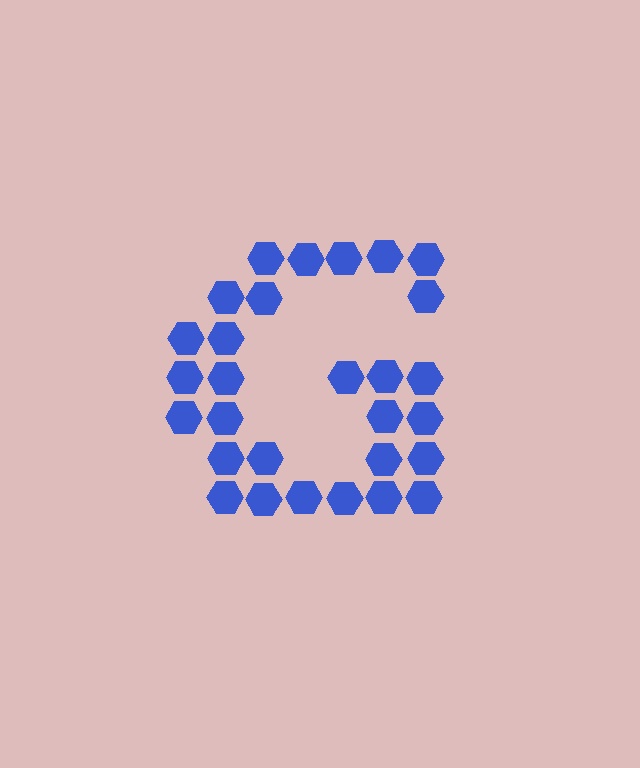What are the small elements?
The small elements are hexagons.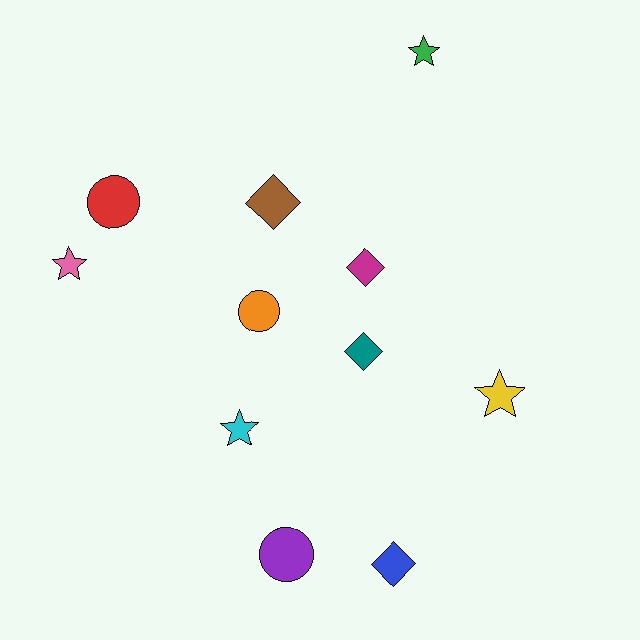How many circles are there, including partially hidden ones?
There are 3 circles.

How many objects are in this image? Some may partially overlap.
There are 11 objects.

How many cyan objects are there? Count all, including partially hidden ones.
There is 1 cyan object.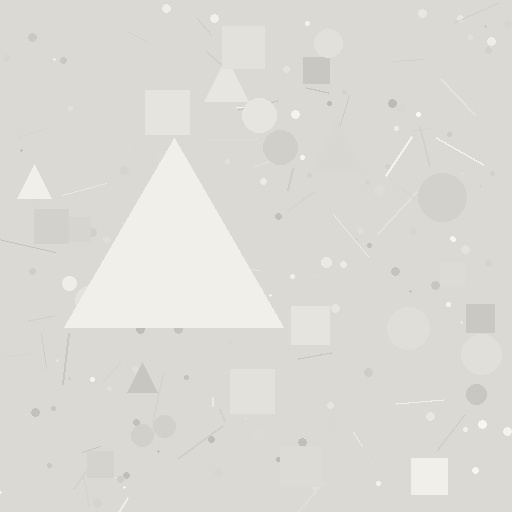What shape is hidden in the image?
A triangle is hidden in the image.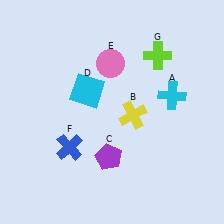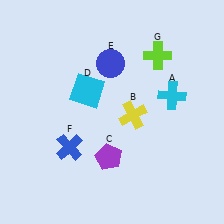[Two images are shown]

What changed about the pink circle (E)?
In Image 1, E is pink. In Image 2, it changed to blue.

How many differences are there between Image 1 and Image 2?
There is 1 difference between the two images.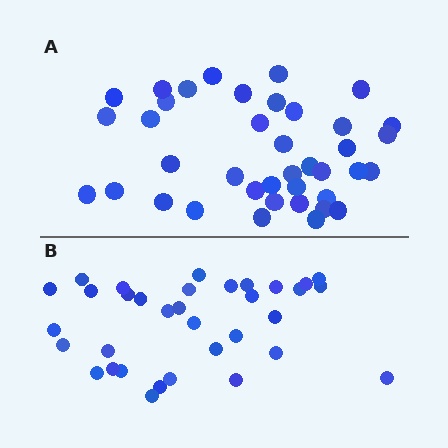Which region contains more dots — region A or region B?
Region A (the top region) has more dots.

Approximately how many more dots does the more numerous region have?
Region A has about 5 more dots than region B.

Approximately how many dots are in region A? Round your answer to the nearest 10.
About 40 dots. (The exact count is 39, which rounds to 40.)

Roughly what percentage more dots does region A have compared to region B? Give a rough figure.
About 15% more.